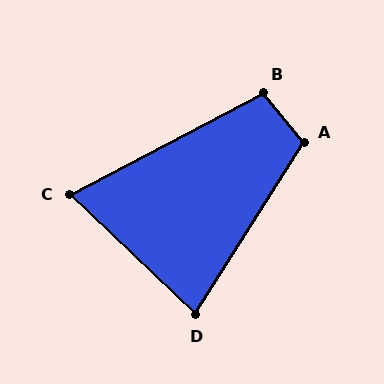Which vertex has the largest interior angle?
A, at approximately 109 degrees.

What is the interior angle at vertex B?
Approximately 101 degrees (obtuse).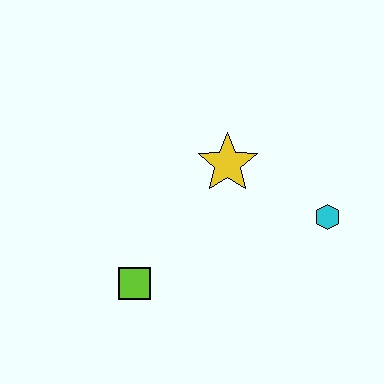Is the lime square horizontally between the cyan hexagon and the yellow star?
No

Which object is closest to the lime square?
The yellow star is closest to the lime square.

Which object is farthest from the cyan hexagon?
The lime square is farthest from the cyan hexagon.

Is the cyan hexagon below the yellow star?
Yes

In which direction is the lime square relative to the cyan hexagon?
The lime square is to the left of the cyan hexagon.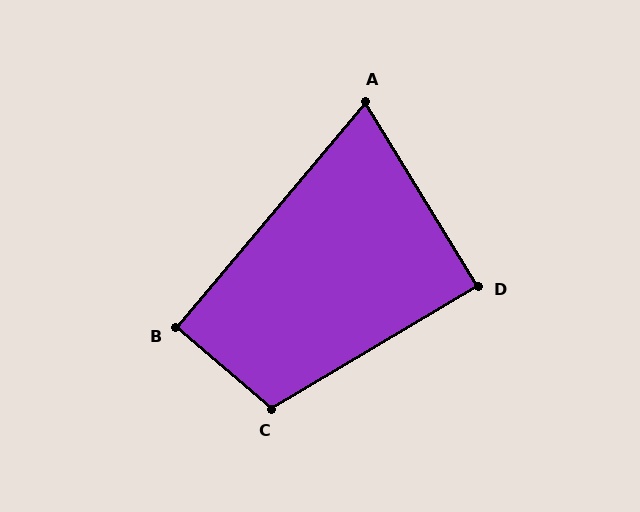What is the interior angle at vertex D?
Approximately 89 degrees (approximately right).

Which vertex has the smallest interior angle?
A, at approximately 71 degrees.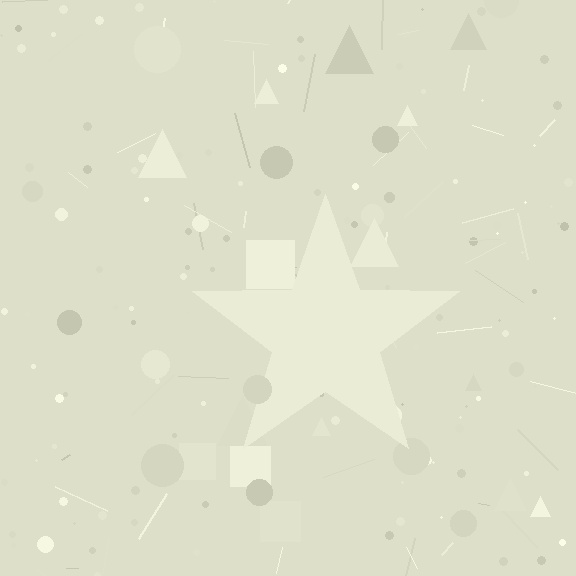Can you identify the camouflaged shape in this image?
The camouflaged shape is a star.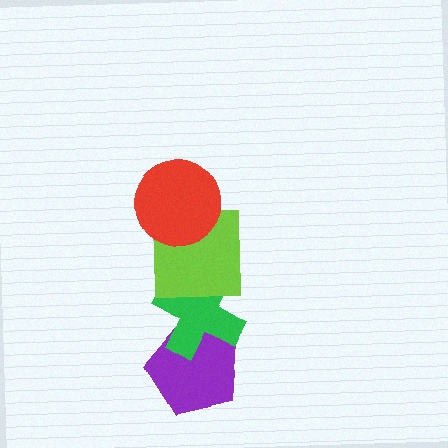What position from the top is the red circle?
The red circle is 1st from the top.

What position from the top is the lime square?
The lime square is 2nd from the top.